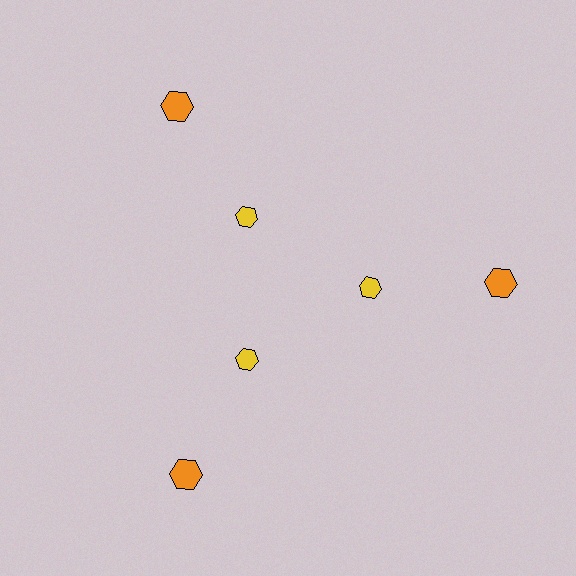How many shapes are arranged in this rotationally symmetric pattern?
There are 6 shapes, arranged in 3 groups of 2.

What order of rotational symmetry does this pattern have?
This pattern has 3-fold rotational symmetry.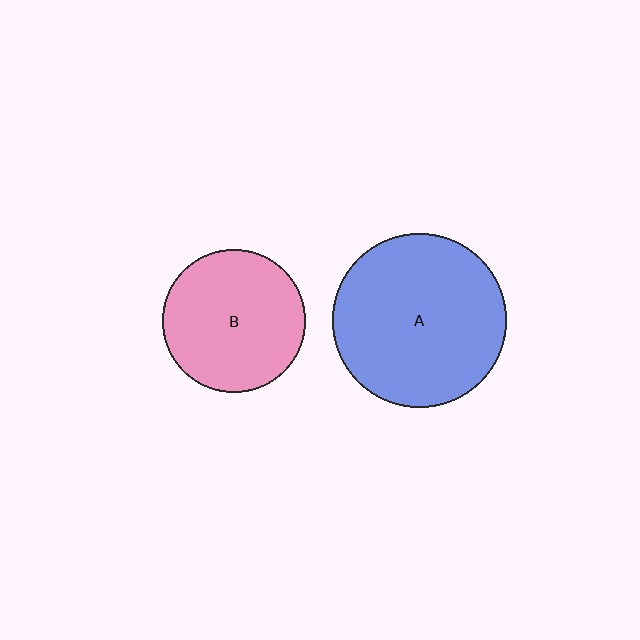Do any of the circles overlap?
No, none of the circles overlap.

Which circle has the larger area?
Circle A (blue).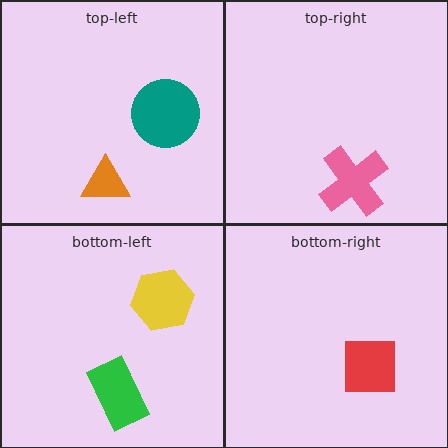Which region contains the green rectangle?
The bottom-left region.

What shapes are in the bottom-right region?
The red square.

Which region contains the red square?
The bottom-right region.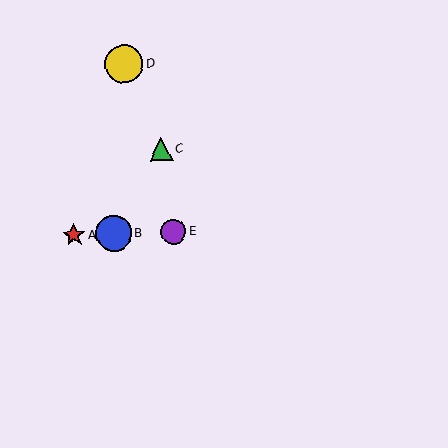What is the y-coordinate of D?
Object D is at y≈64.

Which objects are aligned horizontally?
Objects A, B, E are aligned horizontally.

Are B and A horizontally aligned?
Yes, both are at y≈234.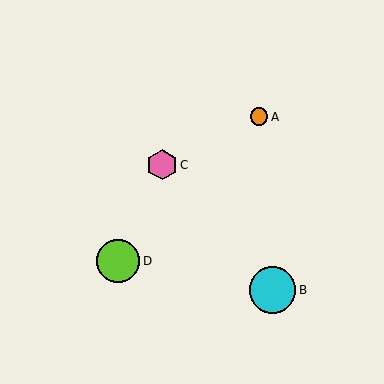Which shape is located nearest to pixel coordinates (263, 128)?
The orange circle (labeled A) at (259, 117) is nearest to that location.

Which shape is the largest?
The cyan circle (labeled B) is the largest.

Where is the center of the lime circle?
The center of the lime circle is at (118, 261).